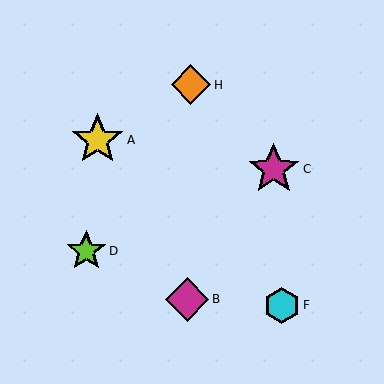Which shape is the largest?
The magenta star (labeled C) is the largest.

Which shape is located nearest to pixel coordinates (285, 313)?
The cyan hexagon (labeled F) at (282, 305) is nearest to that location.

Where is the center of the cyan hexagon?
The center of the cyan hexagon is at (282, 305).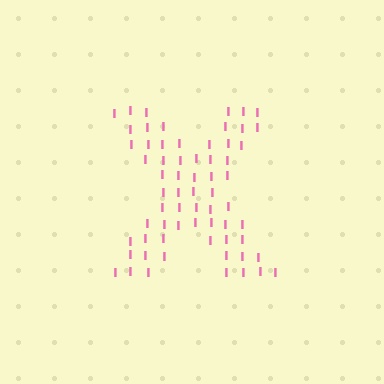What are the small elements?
The small elements are letter I's.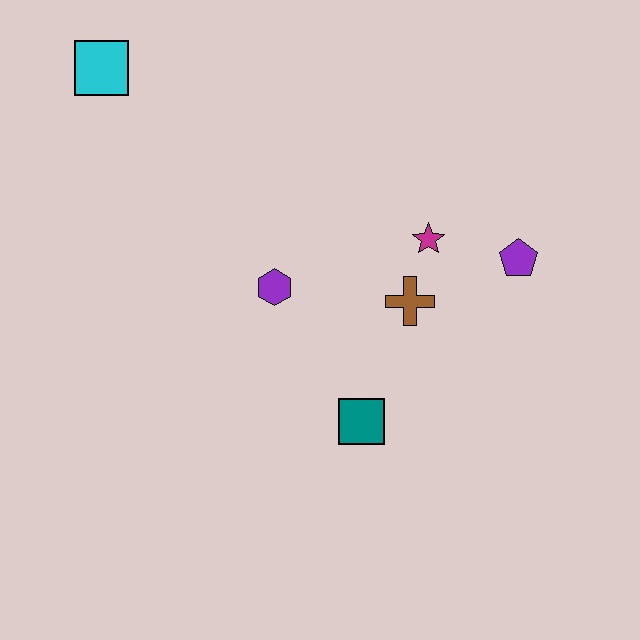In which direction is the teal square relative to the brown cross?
The teal square is below the brown cross.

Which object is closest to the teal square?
The brown cross is closest to the teal square.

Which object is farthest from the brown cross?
The cyan square is farthest from the brown cross.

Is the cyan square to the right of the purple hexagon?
No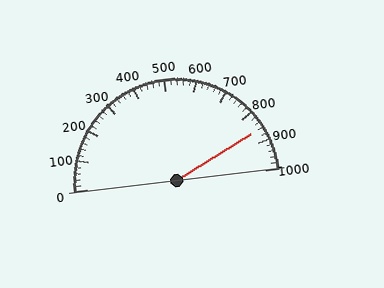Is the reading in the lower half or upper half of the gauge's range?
The reading is in the upper half of the range (0 to 1000).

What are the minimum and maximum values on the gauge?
The gauge ranges from 0 to 1000.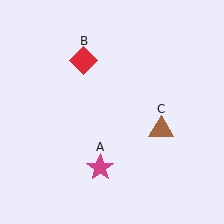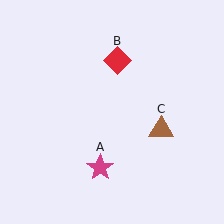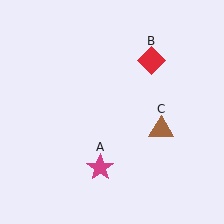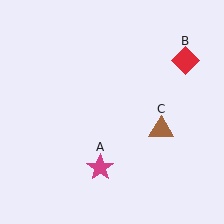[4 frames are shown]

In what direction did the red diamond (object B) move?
The red diamond (object B) moved right.